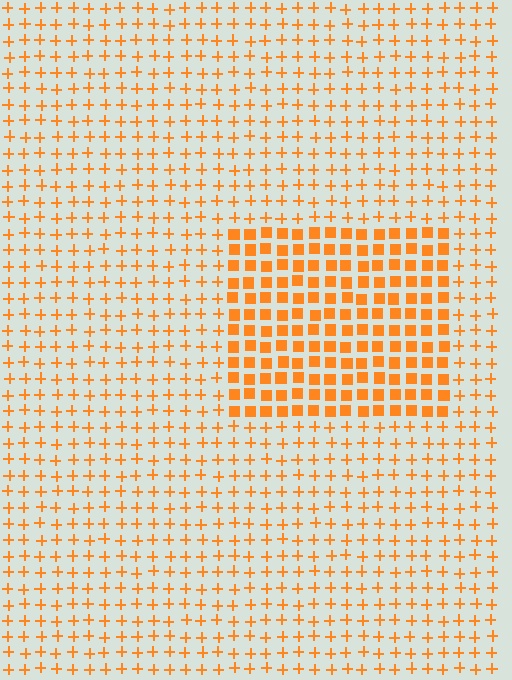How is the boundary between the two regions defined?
The boundary is defined by a change in element shape: squares inside vs. plus signs outside. All elements share the same color and spacing.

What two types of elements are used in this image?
The image uses squares inside the rectangle region and plus signs outside it.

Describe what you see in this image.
The image is filled with small orange elements arranged in a uniform grid. A rectangle-shaped region contains squares, while the surrounding area contains plus signs. The boundary is defined purely by the change in element shape.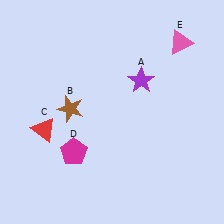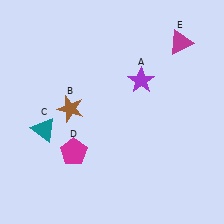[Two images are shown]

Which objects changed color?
C changed from red to teal. E changed from pink to magenta.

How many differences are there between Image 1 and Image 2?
There are 2 differences between the two images.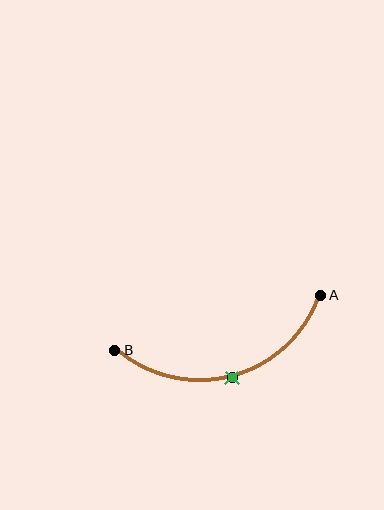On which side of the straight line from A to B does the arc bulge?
The arc bulges below the straight line connecting A and B.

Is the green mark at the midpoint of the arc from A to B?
Yes. The green mark lies on the arc at equal arc-length from both A and B — it is the arc midpoint.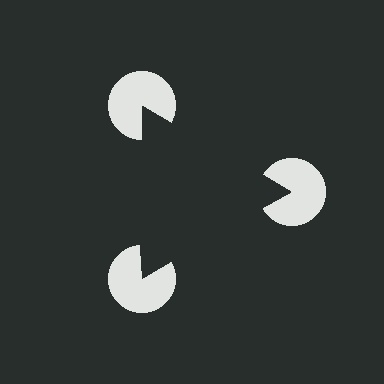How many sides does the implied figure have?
3 sides.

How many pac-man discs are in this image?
There are 3 — one at each vertex of the illusory triangle.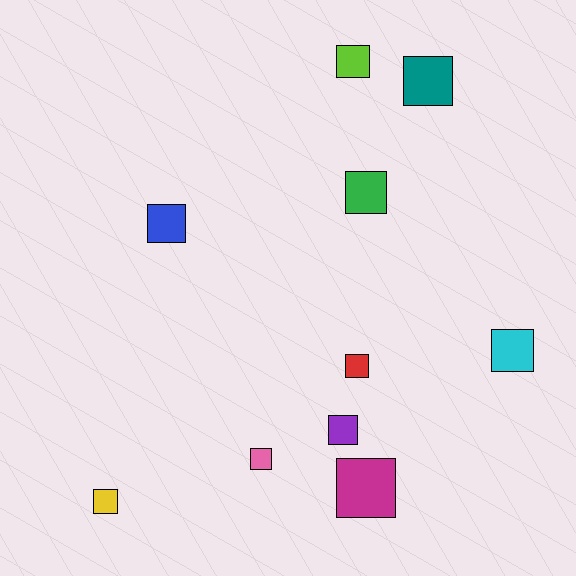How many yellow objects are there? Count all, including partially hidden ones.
There is 1 yellow object.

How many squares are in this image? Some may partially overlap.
There are 10 squares.